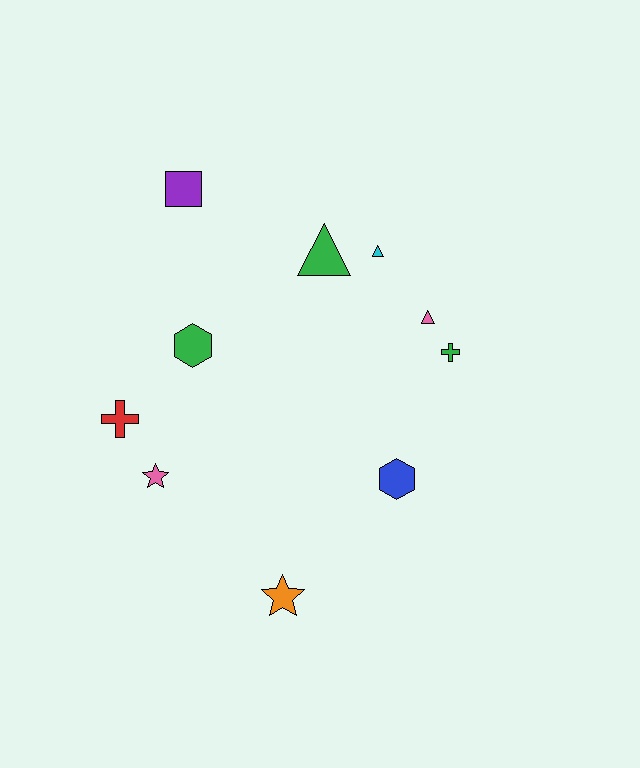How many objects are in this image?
There are 10 objects.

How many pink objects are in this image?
There are 2 pink objects.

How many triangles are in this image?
There are 3 triangles.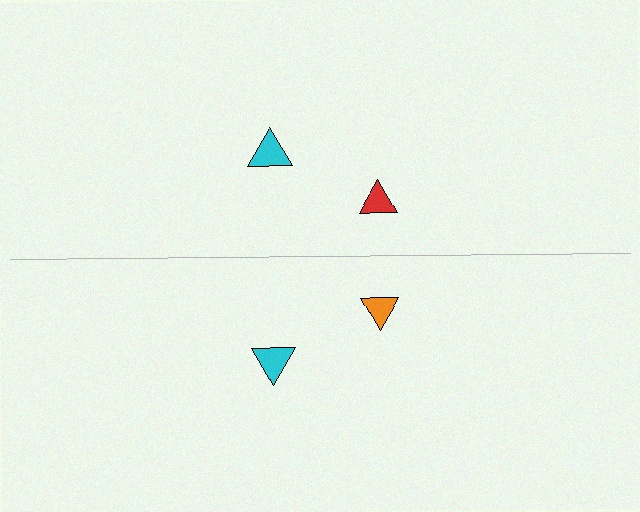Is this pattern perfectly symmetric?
No, the pattern is not perfectly symmetric. The orange triangle on the bottom side breaks the symmetry — its mirror counterpart is red.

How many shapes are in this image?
There are 4 shapes in this image.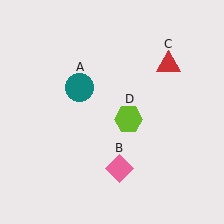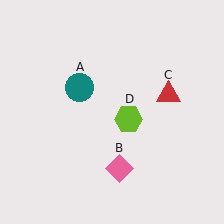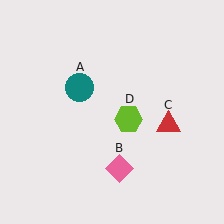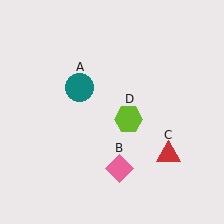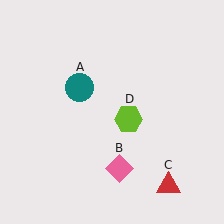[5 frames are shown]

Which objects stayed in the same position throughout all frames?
Teal circle (object A) and pink diamond (object B) and lime hexagon (object D) remained stationary.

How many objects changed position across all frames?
1 object changed position: red triangle (object C).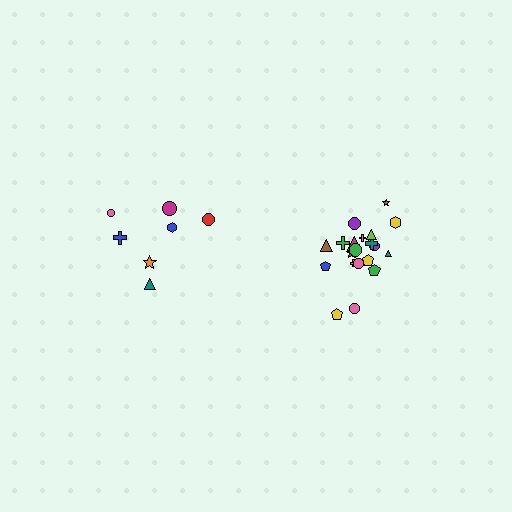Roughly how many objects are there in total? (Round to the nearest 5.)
Roughly 30 objects in total.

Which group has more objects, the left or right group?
The right group.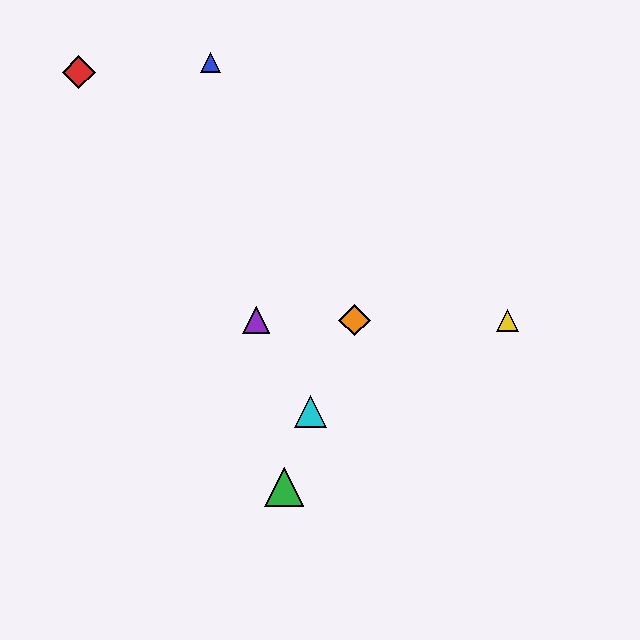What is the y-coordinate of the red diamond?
The red diamond is at y≈72.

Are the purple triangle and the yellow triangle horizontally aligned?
Yes, both are at y≈320.